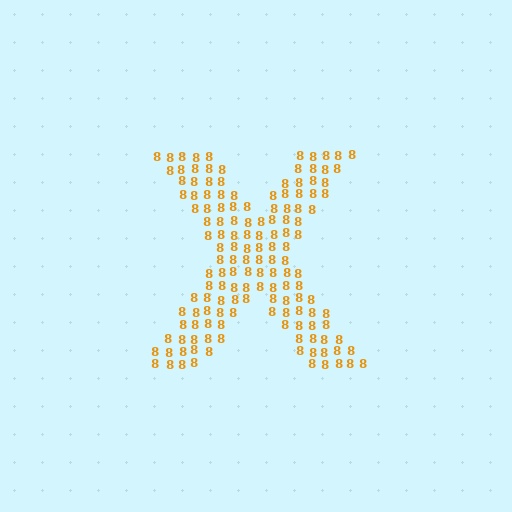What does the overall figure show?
The overall figure shows the letter X.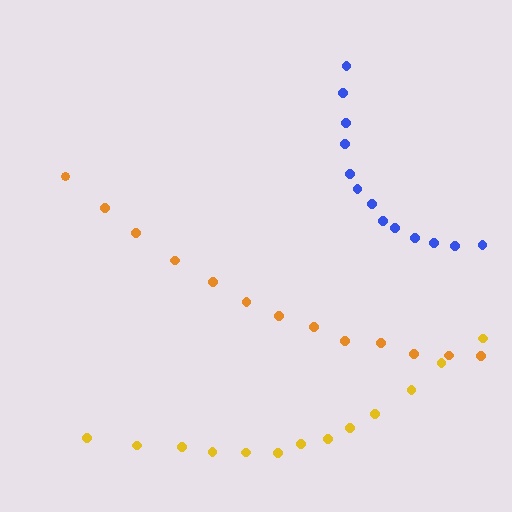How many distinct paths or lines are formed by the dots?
There are 3 distinct paths.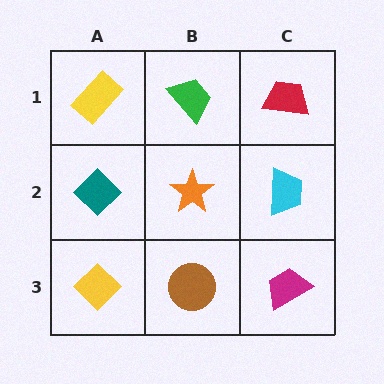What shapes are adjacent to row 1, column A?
A teal diamond (row 2, column A), a green trapezoid (row 1, column B).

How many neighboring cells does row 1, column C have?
2.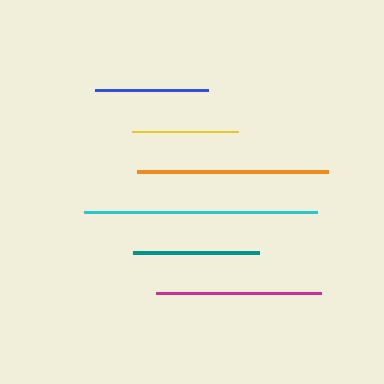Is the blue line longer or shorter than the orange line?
The orange line is longer than the blue line.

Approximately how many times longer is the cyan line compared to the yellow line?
The cyan line is approximately 2.2 times the length of the yellow line.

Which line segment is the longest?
The cyan line is the longest at approximately 233 pixels.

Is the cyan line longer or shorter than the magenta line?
The cyan line is longer than the magenta line.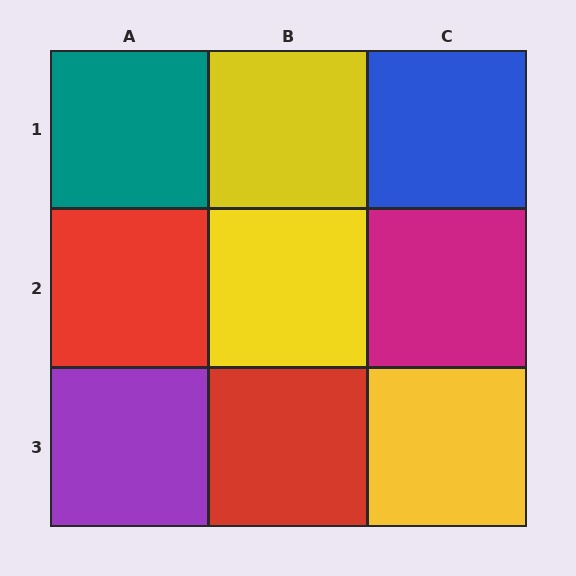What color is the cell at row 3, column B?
Red.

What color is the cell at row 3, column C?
Yellow.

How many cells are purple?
1 cell is purple.